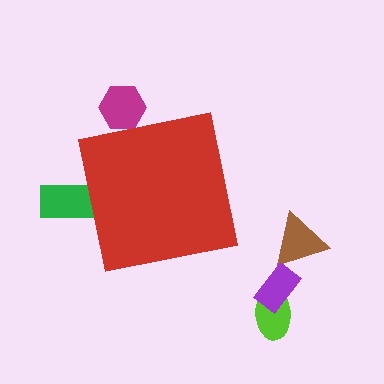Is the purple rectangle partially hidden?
No, the purple rectangle is fully visible.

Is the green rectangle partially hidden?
Yes, the green rectangle is partially hidden behind the red square.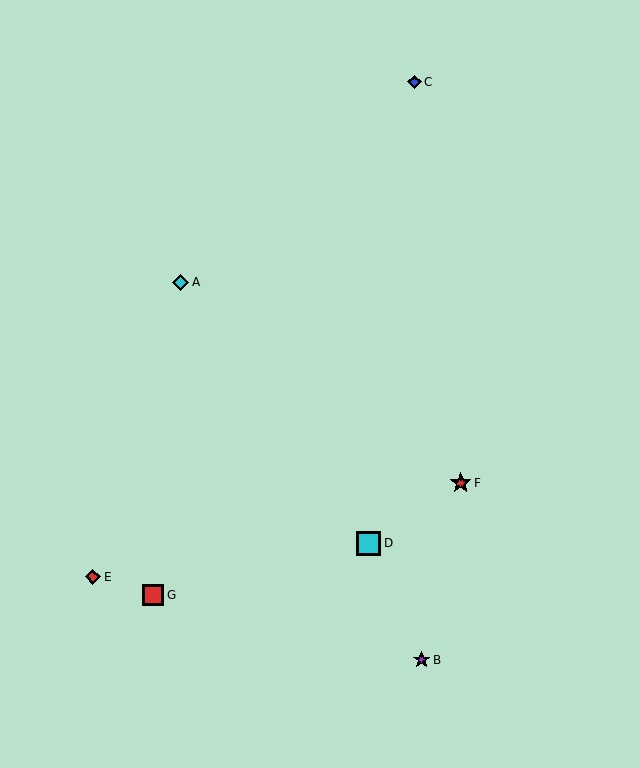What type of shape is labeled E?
Shape E is a red diamond.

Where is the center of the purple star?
The center of the purple star is at (422, 660).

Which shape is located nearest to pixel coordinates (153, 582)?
The red square (labeled G) at (153, 595) is nearest to that location.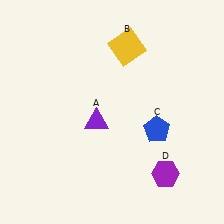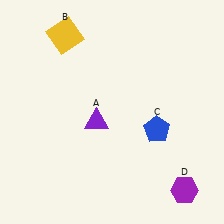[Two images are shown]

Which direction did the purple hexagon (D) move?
The purple hexagon (D) moved right.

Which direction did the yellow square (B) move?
The yellow square (B) moved left.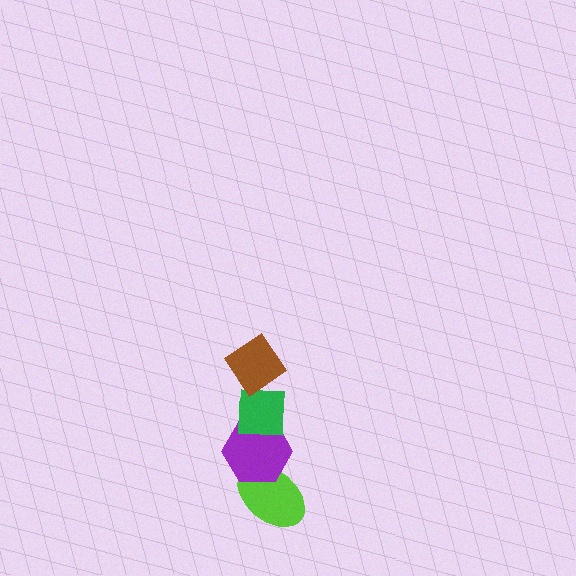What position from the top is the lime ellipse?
The lime ellipse is 4th from the top.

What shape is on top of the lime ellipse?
The purple hexagon is on top of the lime ellipse.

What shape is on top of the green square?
The brown diamond is on top of the green square.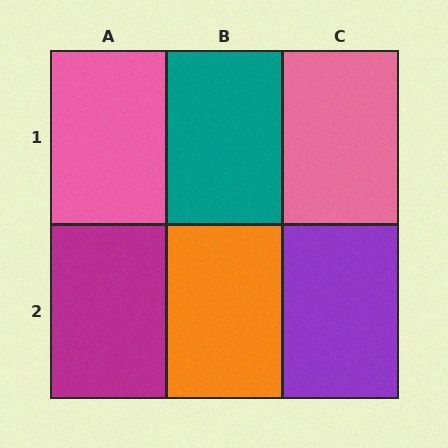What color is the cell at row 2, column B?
Orange.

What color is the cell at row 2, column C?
Purple.